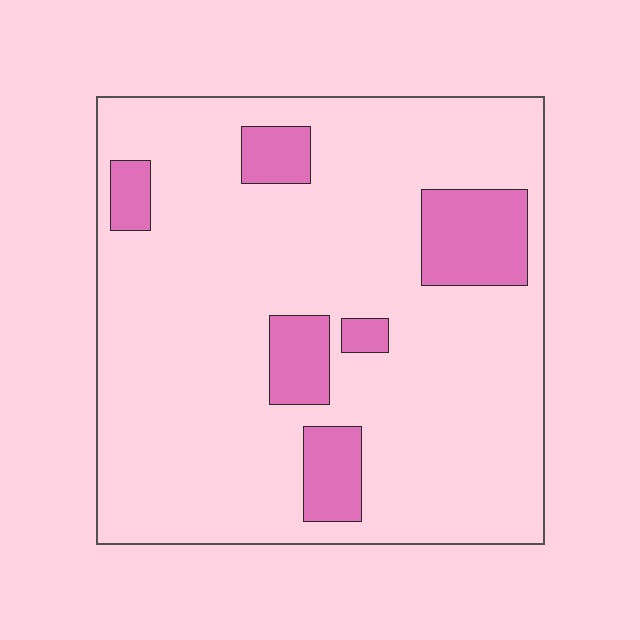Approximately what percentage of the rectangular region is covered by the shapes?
Approximately 15%.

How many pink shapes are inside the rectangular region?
6.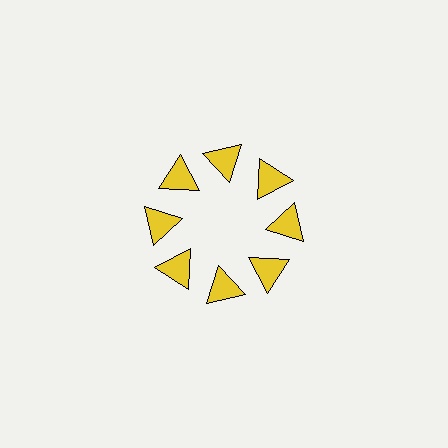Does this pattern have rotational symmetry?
Yes, this pattern has 8-fold rotational symmetry. It looks the same after rotating 45 degrees around the center.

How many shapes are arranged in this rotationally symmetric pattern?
There are 8 shapes, arranged in 8 groups of 1.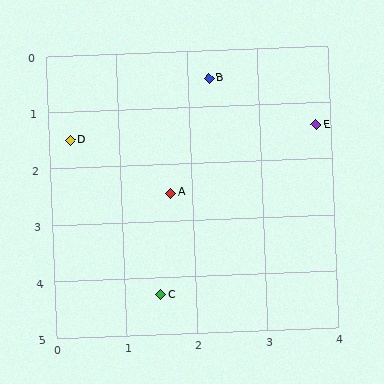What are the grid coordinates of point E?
Point E is at approximately (3.8, 1.4).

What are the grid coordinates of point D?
Point D is at approximately (0.3, 1.5).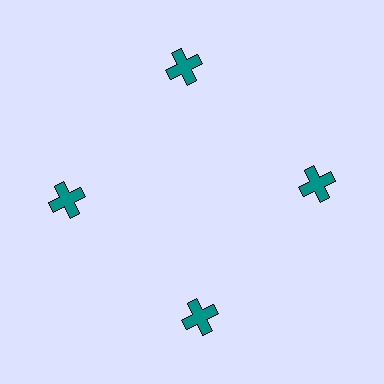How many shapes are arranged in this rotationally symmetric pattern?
There are 4 shapes, arranged in 4 groups of 1.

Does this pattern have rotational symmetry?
Yes, this pattern has 4-fold rotational symmetry. It looks the same after rotating 90 degrees around the center.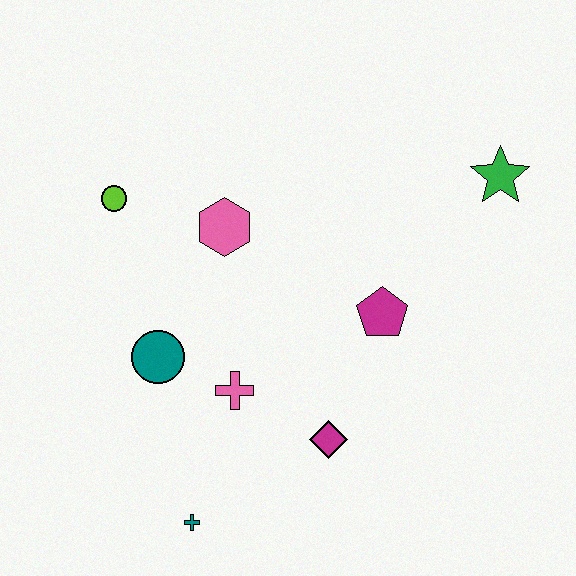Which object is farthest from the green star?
The teal cross is farthest from the green star.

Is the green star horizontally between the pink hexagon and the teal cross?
No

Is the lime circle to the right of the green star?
No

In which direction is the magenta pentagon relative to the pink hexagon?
The magenta pentagon is to the right of the pink hexagon.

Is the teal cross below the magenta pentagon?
Yes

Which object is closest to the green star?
The magenta pentagon is closest to the green star.